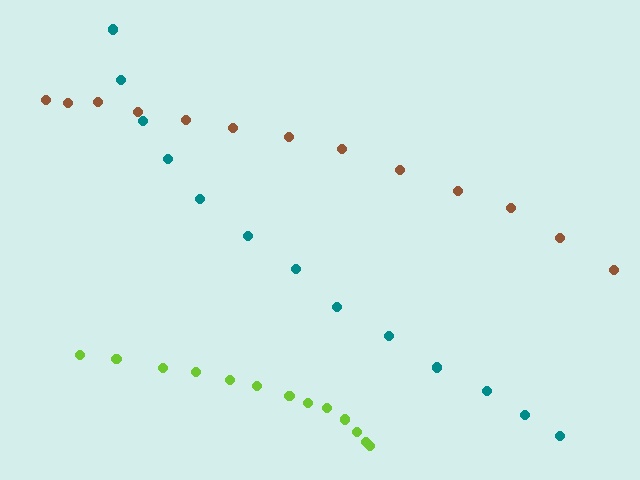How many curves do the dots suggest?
There are 3 distinct paths.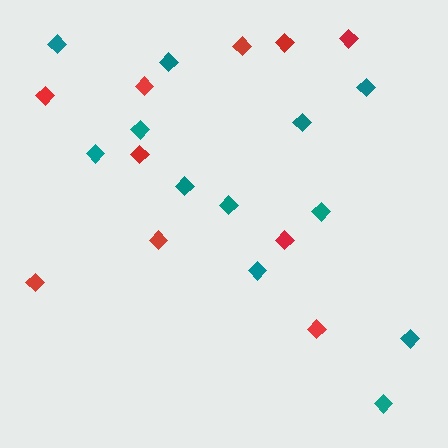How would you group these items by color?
There are 2 groups: one group of red diamonds (10) and one group of teal diamonds (12).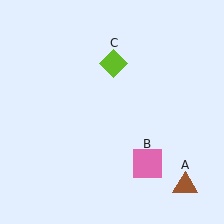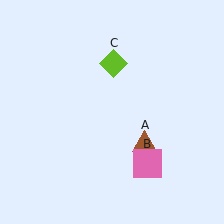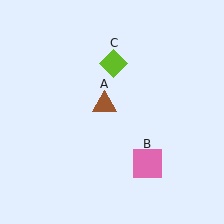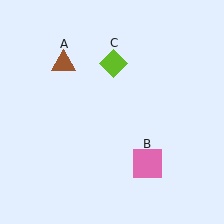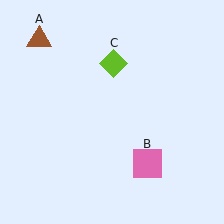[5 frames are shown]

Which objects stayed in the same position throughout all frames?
Pink square (object B) and lime diamond (object C) remained stationary.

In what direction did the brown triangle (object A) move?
The brown triangle (object A) moved up and to the left.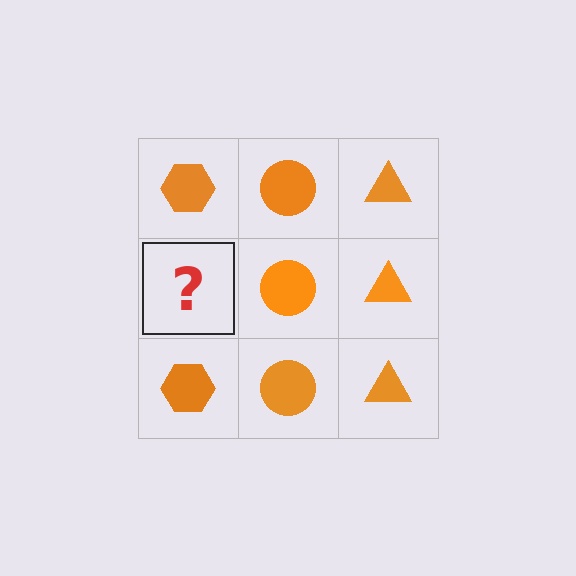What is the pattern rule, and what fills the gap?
The rule is that each column has a consistent shape. The gap should be filled with an orange hexagon.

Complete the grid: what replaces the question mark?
The question mark should be replaced with an orange hexagon.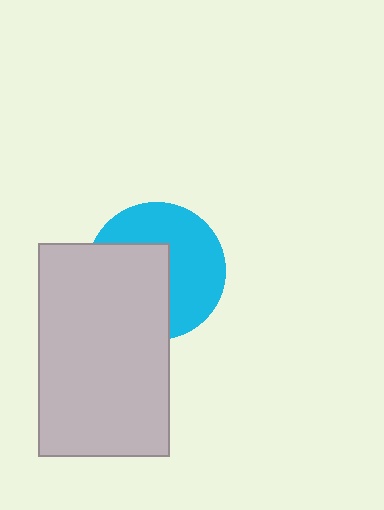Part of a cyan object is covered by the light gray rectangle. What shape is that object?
It is a circle.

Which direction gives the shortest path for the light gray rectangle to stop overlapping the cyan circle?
Moving toward the lower-left gives the shortest separation.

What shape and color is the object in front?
The object in front is a light gray rectangle.